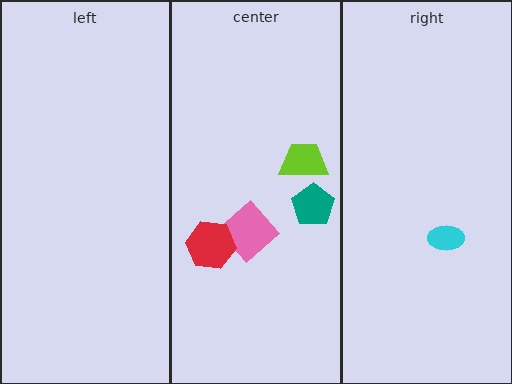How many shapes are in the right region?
1.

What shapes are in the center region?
The pink diamond, the red hexagon, the teal pentagon, the lime trapezoid.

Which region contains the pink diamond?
The center region.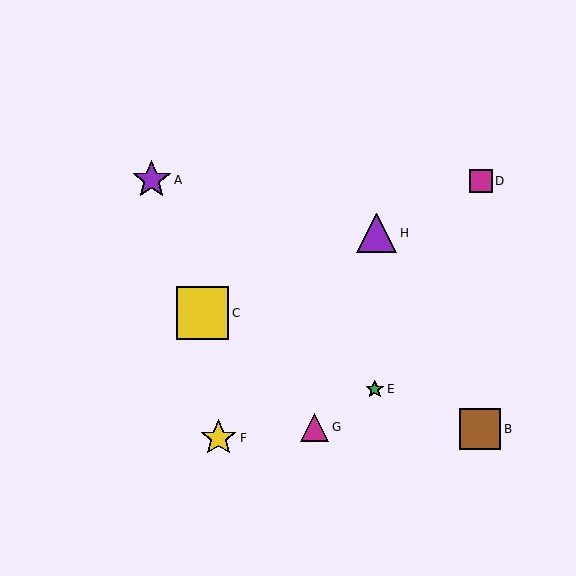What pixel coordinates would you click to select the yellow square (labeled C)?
Click at (203, 313) to select the yellow square C.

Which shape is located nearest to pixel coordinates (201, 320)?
The yellow square (labeled C) at (203, 313) is nearest to that location.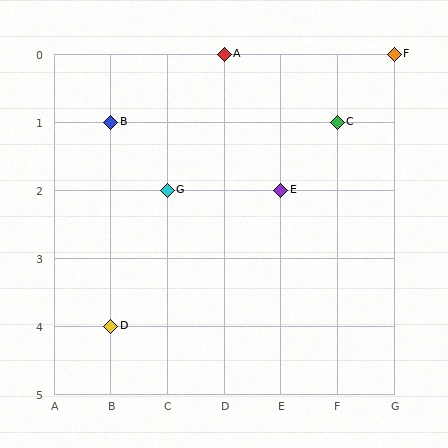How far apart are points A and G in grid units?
Points A and G are 1 column and 2 rows apart (about 2.2 grid units diagonally).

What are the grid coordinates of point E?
Point E is at grid coordinates (E, 2).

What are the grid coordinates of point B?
Point B is at grid coordinates (B, 1).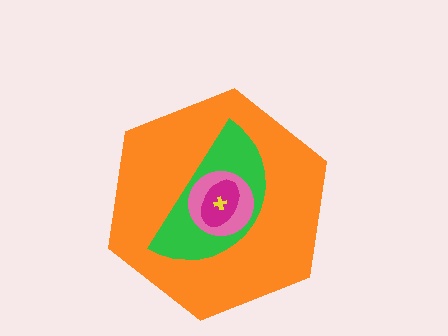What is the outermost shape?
The orange hexagon.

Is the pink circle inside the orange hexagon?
Yes.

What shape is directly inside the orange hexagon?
The green semicircle.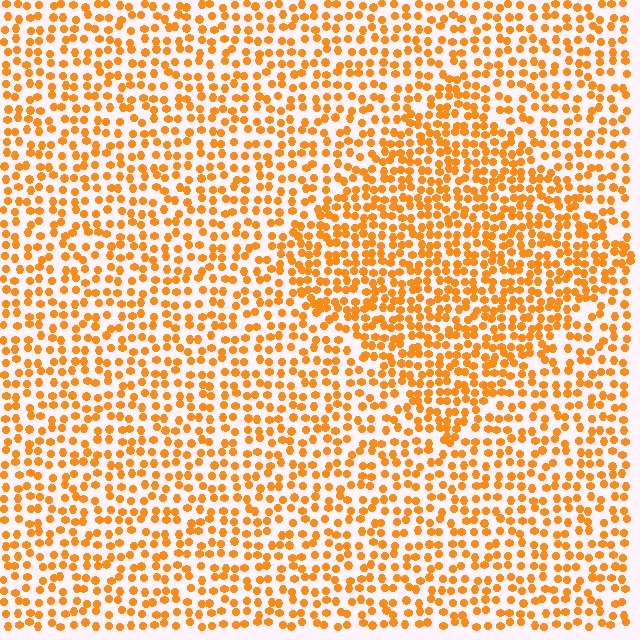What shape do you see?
I see a diamond.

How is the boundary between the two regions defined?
The boundary is defined by a change in element density (approximately 1.5x ratio). All elements are the same color, size, and shape.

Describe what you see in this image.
The image contains small orange elements arranged at two different densities. A diamond-shaped region is visible where the elements are more densely packed than the surrounding area.